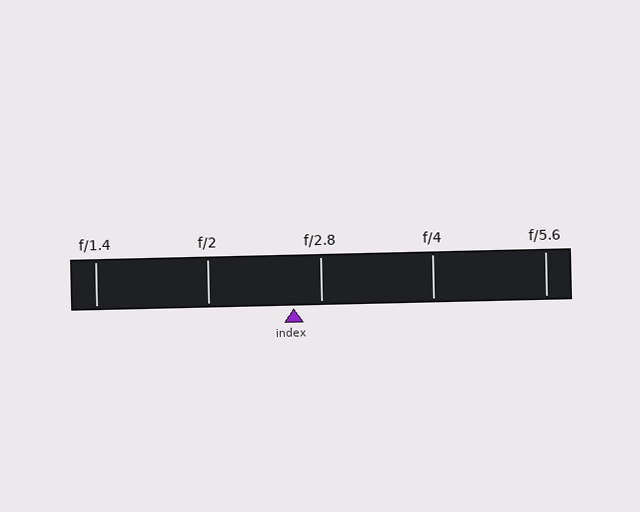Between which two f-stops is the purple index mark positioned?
The index mark is between f/2 and f/2.8.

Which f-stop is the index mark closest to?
The index mark is closest to f/2.8.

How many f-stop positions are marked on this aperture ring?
There are 5 f-stop positions marked.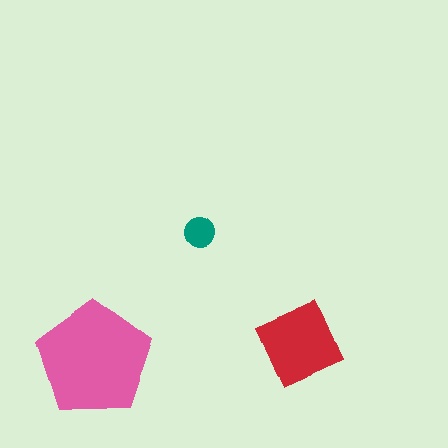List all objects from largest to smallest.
The pink pentagon, the red square, the teal circle.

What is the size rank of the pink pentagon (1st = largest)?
1st.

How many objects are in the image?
There are 3 objects in the image.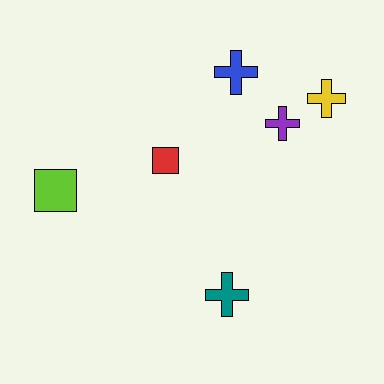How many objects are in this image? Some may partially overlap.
There are 6 objects.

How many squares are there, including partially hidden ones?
There are 2 squares.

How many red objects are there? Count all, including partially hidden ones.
There is 1 red object.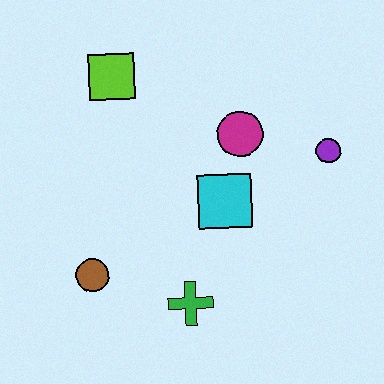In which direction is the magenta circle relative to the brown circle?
The magenta circle is to the right of the brown circle.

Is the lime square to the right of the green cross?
No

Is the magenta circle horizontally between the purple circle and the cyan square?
Yes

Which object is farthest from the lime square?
The green cross is farthest from the lime square.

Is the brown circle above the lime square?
No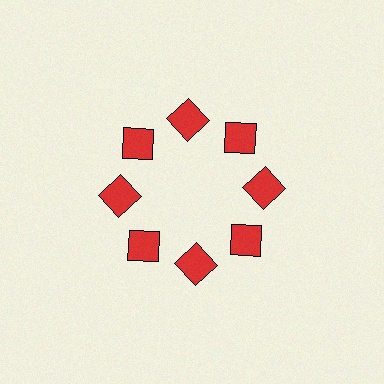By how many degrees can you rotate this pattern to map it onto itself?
The pattern maps onto itself every 45 degrees of rotation.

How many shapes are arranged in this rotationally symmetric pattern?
There are 8 shapes, arranged in 8 groups of 1.